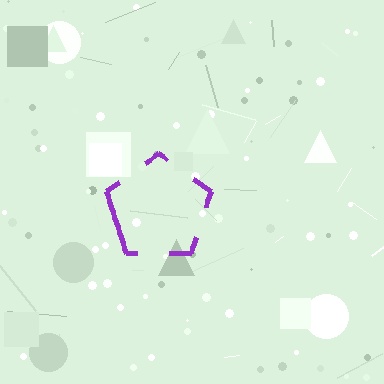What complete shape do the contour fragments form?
The contour fragments form a pentagon.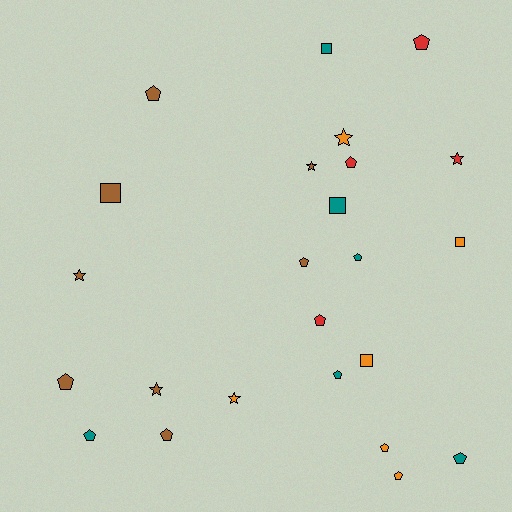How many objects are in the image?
There are 24 objects.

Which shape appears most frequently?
Pentagon, with 13 objects.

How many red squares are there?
There are no red squares.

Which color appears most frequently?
Brown, with 8 objects.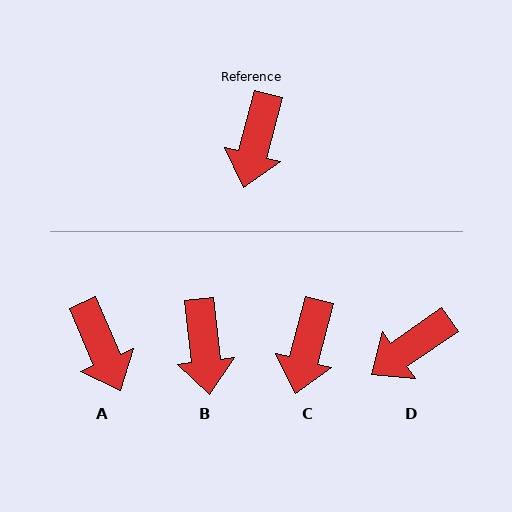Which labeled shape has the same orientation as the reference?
C.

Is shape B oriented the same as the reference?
No, it is off by about 21 degrees.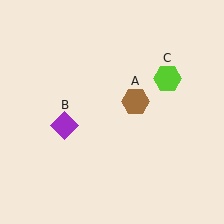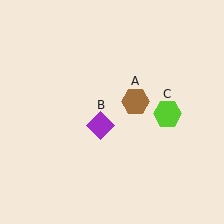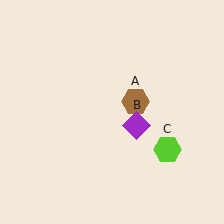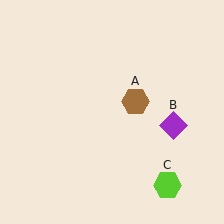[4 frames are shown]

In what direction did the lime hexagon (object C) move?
The lime hexagon (object C) moved down.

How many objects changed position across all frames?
2 objects changed position: purple diamond (object B), lime hexagon (object C).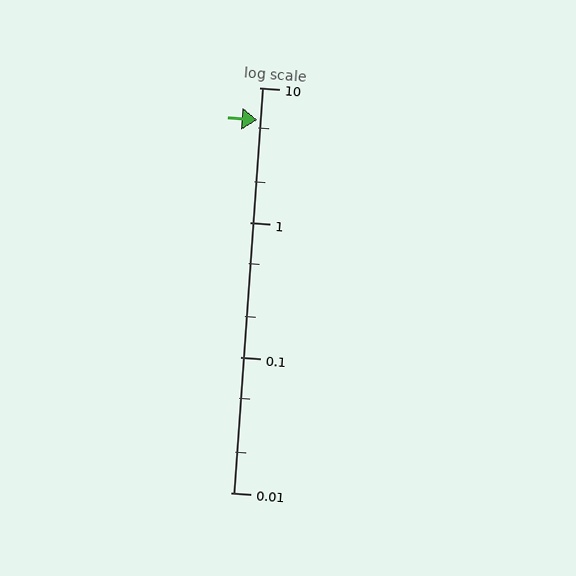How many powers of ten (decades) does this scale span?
The scale spans 3 decades, from 0.01 to 10.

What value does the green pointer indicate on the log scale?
The pointer indicates approximately 5.8.